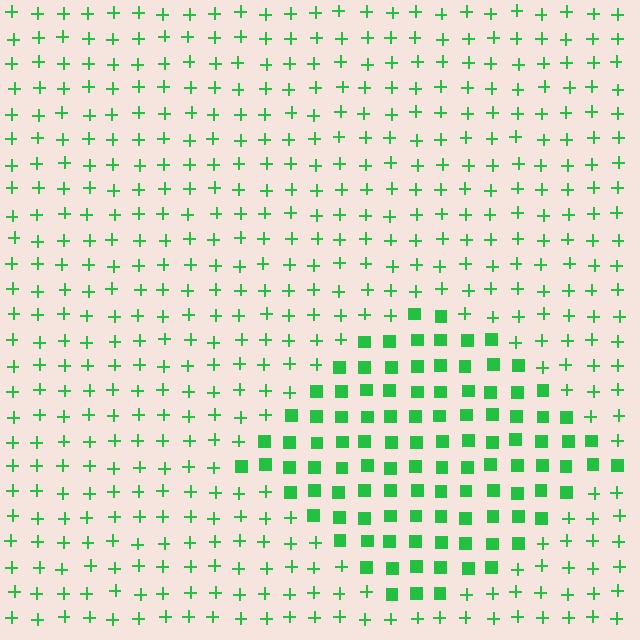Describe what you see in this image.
The image is filled with small green elements arranged in a uniform grid. A diamond-shaped region contains squares, while the surrounding area contains plus signs. The boundary is defined purely by the change in element shape.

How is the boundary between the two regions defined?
The boundary is defined by a change in element shape: squares inside vs. plus signs outside. All elements share the same color and spacing.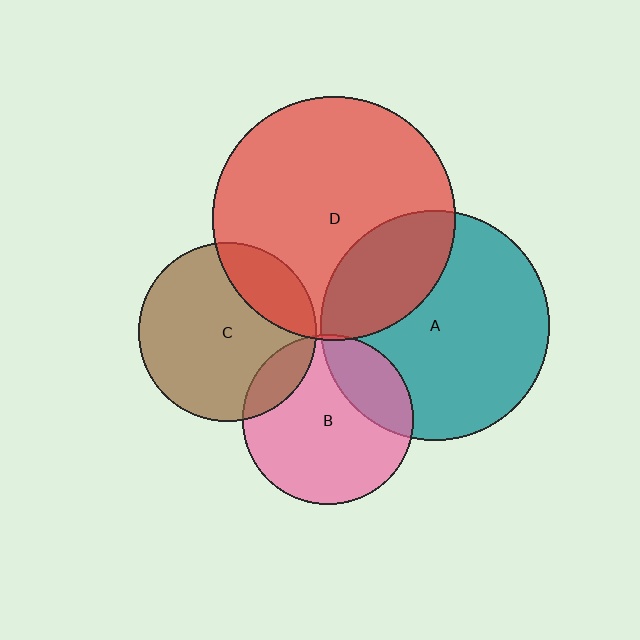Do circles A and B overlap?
Yes.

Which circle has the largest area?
Circle D (red).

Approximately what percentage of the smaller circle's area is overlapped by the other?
Approximately 25%.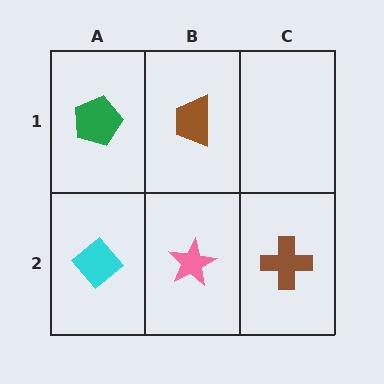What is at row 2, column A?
A cyan diamond.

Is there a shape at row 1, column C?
No, that cell is empty.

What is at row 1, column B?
A brown trapezoid.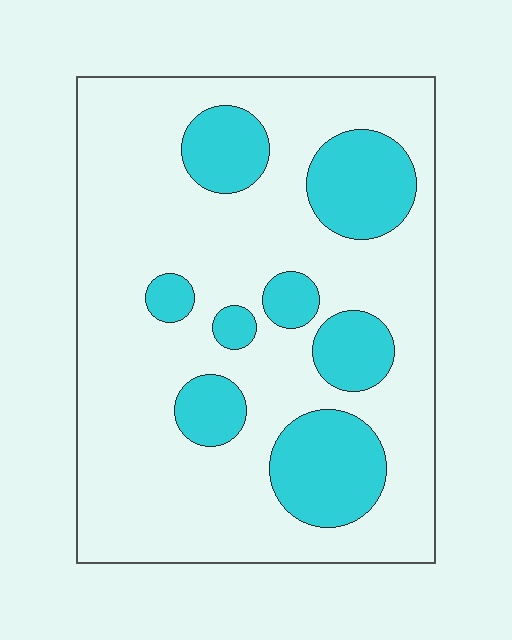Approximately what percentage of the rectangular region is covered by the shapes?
Approximately 25%.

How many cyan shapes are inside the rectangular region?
8.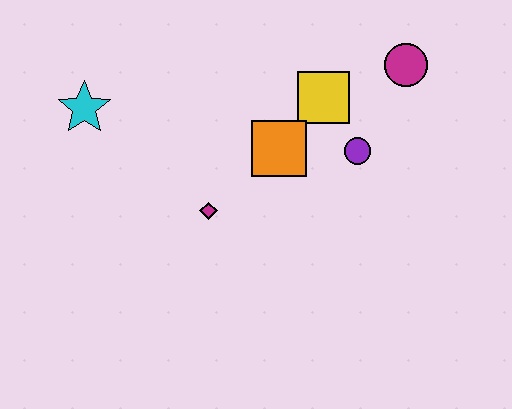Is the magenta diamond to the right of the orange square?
No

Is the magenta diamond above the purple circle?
No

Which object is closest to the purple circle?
The yellow square is closest to the purple circle.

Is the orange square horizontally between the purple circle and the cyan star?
Yes